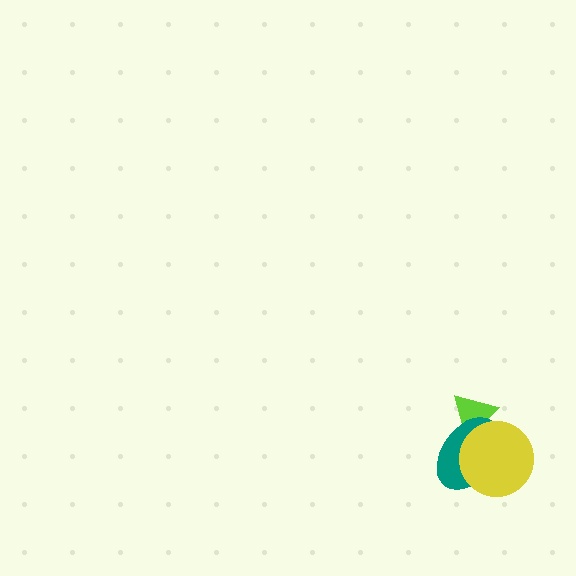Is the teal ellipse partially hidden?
Yes, it is partially covered by another shape.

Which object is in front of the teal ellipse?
The yellow circle is in front of the teal ellipse.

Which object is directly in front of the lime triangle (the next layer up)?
The teal ellipse is directly in front of the lime triangle.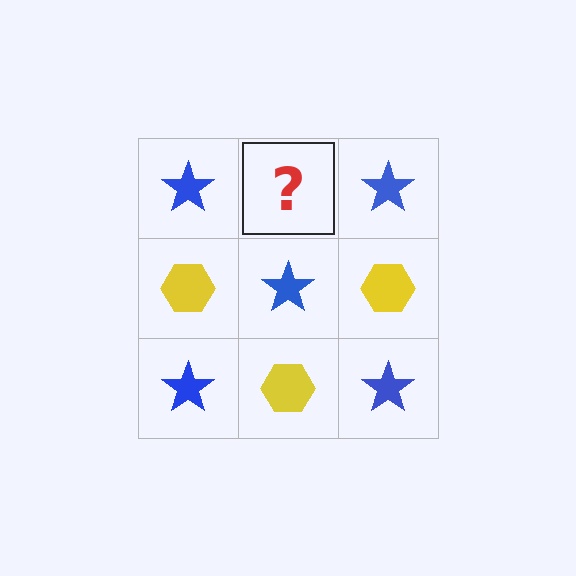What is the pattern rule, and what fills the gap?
The rule is that it alternates blue star and yellow hexagon in a checkerboard pattern. The gap should be filled with a yellow hexagon.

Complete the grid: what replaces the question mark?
The question mark should be replaced with a yellow hexagon.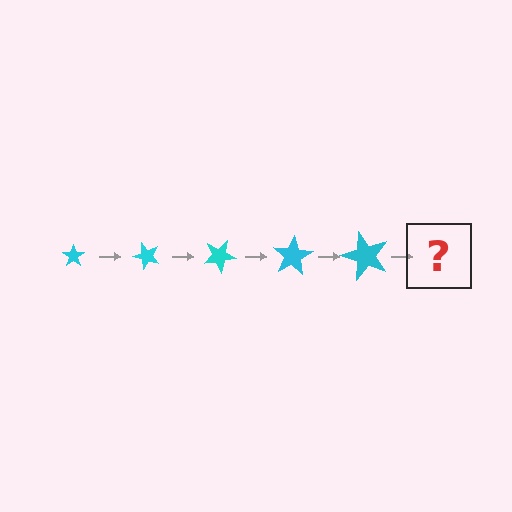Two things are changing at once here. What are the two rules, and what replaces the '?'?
The two rules are that the star grows larger each step and it rotates 50 degrees each step. The '?' should be a star, larger than the previous one and rotated 250 degrees from the start.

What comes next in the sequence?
The next element should be a star, larger than the previous one and rotated 250 degrees from the start.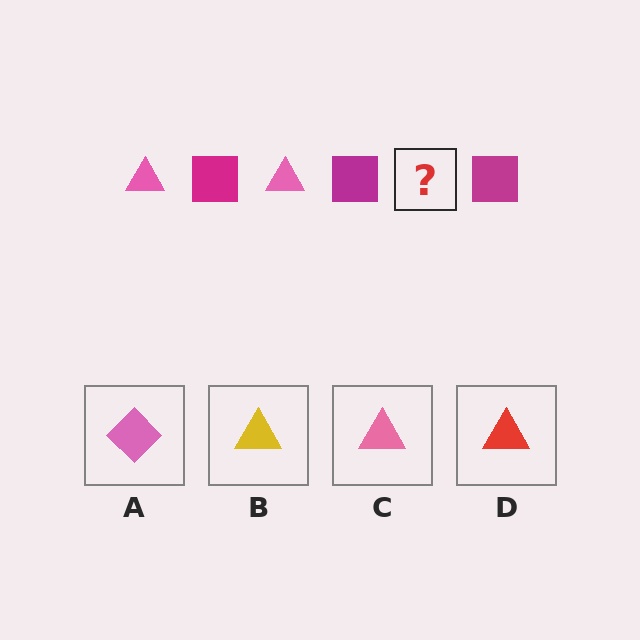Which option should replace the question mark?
Option C.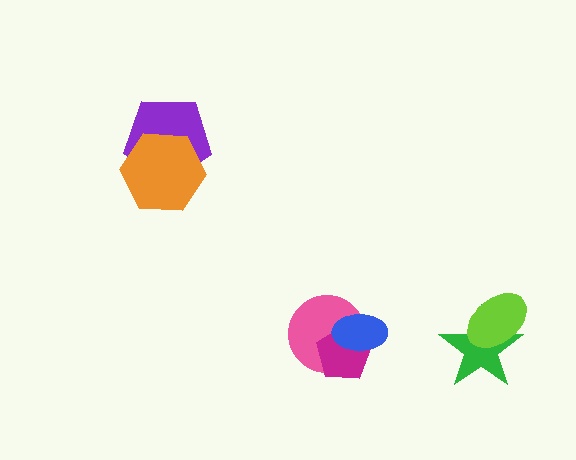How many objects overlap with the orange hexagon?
1 object overlaps with the orange hexagon.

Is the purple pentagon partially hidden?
Yes, it is partially covered by another shape.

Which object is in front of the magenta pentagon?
The blue ellipse is in front of the magenta pentagon.